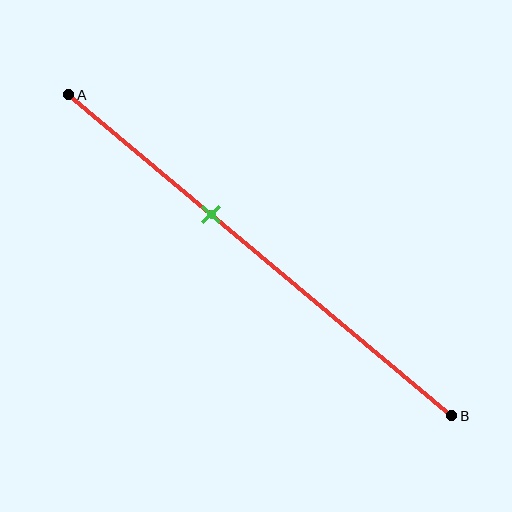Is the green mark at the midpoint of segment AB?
No, the mark is at about 35% from A, not at the 50% midpoint.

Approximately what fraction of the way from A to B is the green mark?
The green mark is approximately 35% of the way from A to B.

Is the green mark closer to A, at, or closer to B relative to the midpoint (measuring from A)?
The green mark is closer to point A than the midpoint of segment AB.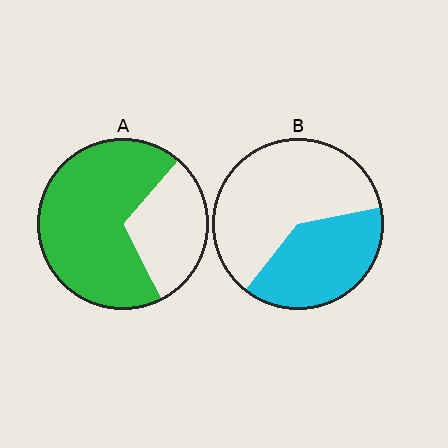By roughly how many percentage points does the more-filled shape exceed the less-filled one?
By roughly 30 percentage points (A over B).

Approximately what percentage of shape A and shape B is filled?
A is approximately 70% and B is approximately 40%.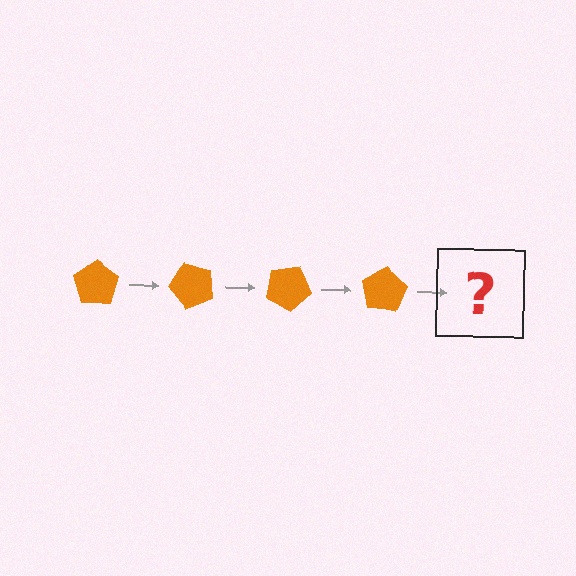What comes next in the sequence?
The next element should be an orange pentagon rotated 200 degrees.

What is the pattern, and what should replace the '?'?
The pattern is that the pentagon rotates 50 degrees each step. The '?' should be an orange pentagon rotated 200 degrees.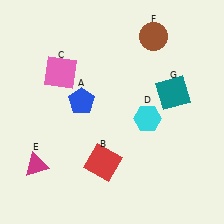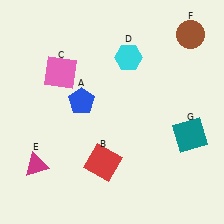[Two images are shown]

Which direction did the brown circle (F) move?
The brown circle (F) moved right.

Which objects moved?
The objects that moved are: the cyan hexagon (D), the brown circle (F), the teal square (G).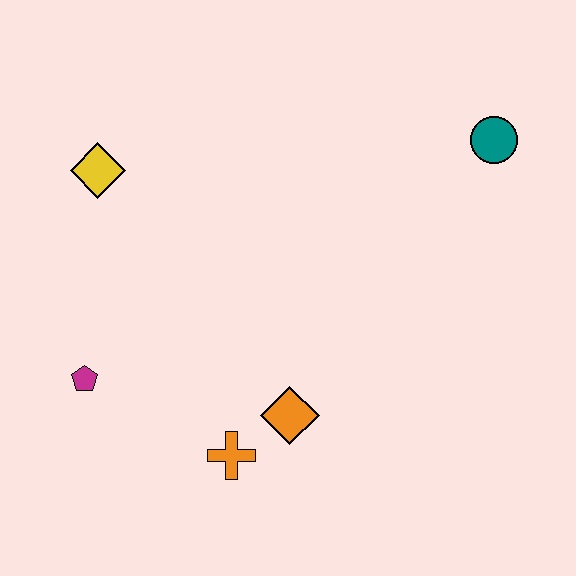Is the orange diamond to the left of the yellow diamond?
No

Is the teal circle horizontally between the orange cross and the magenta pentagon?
No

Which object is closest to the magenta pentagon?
The orange cross is closest to the magenta pentagon.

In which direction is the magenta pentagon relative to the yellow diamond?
The magenta pentagon is below the yellow diamond.